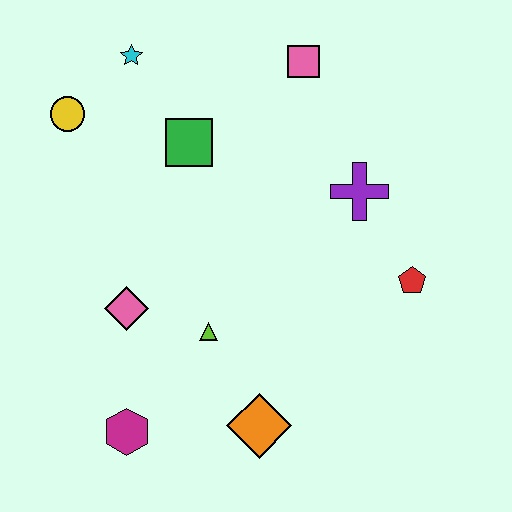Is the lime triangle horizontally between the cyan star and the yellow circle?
No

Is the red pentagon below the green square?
Yes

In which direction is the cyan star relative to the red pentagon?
The cyan star is to the left of the red pentagon.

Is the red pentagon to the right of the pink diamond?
Yes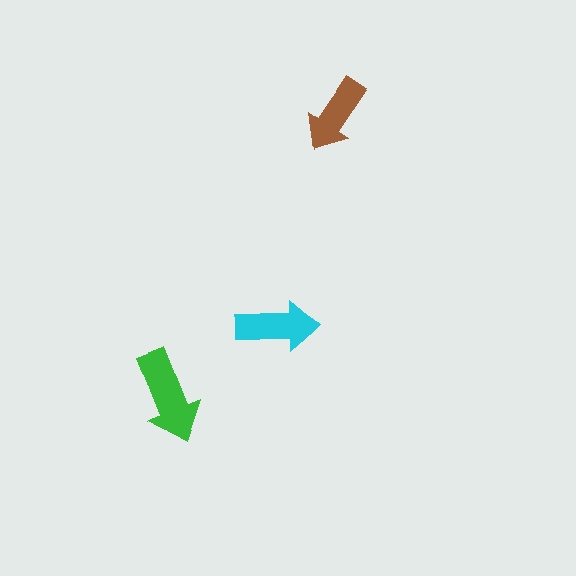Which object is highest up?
The brown arrow is topmost.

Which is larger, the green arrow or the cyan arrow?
The green one.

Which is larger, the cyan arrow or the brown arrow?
The cyan one.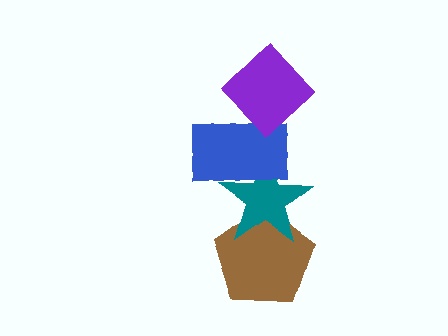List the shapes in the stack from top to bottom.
From top to bottom: the purple diamond, the blue rectangle, the teal star, the brown pentagon.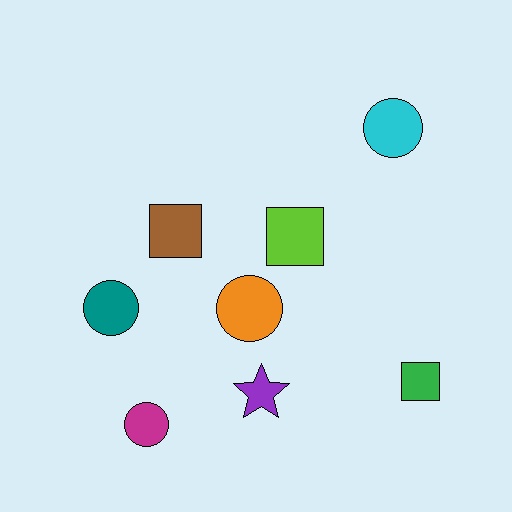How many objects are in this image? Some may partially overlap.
There are 8 objects.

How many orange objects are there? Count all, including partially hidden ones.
There is 1 orange object.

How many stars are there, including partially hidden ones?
There is 1 star.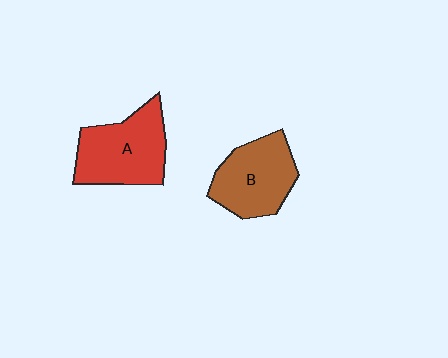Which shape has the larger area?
Shape A (red).